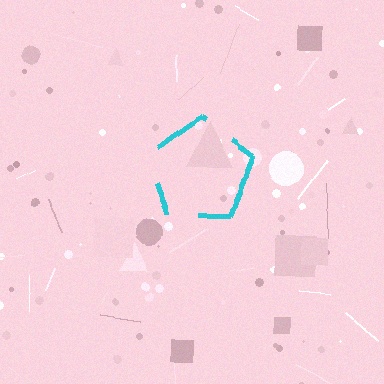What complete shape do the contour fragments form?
The contour fragments form a pentagon.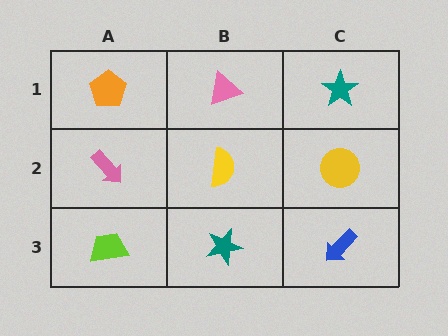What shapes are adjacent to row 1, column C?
A yellow circle (row 2, column C), a pink triangle (row 1, column B).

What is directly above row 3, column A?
A pink arrow.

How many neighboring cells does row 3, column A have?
2.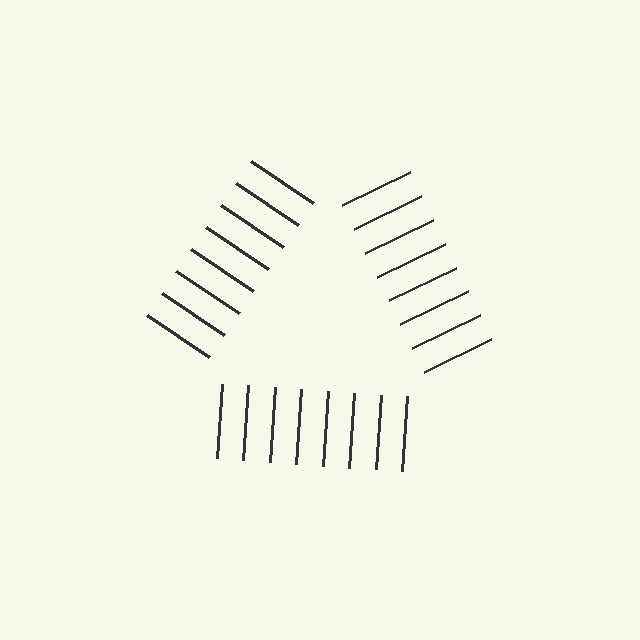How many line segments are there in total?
24 — 8 along each of the 3 edges.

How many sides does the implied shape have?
3 sides — the line-ends trace a triangle.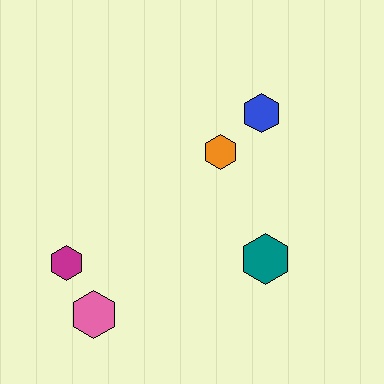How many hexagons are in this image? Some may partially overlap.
There are 5 hexagons.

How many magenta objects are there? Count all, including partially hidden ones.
There is 1 magenta object.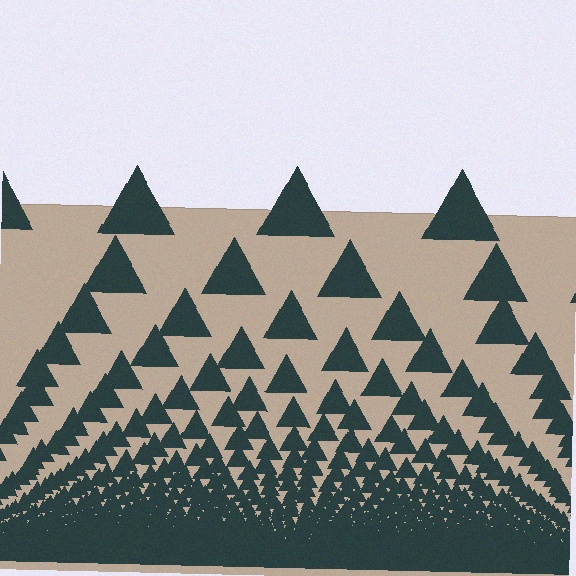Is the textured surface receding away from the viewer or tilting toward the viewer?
The surface appears to tilt toward the viewer. Texture elements get larger and sparser toward the top.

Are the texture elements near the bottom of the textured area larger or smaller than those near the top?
Smaller. The gradient is inverted — elements near the bottom are smaller and denser.